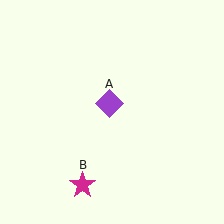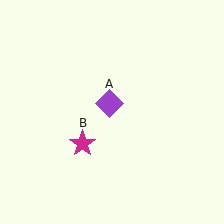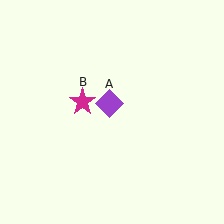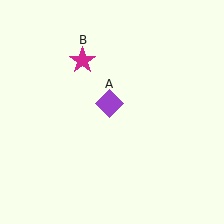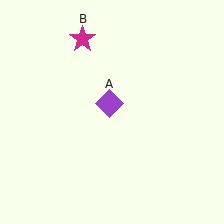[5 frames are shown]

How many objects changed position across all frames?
1 object changed position: magenta star (object B).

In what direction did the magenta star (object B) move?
The magenta star (object B) moved up.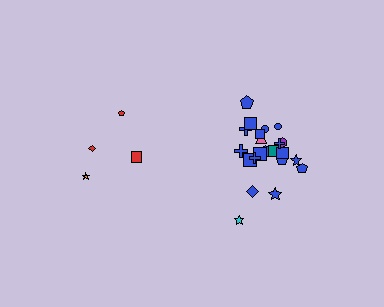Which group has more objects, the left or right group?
The right group.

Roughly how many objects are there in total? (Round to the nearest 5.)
Roughly 25 objects in total.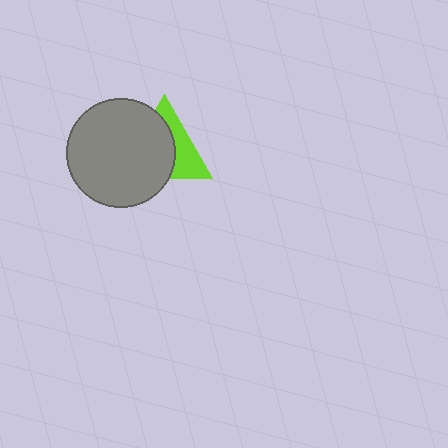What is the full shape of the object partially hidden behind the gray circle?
The partially hidden object is a lime triangle.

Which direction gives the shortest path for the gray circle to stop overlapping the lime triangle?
Moving left gives the shortest separation.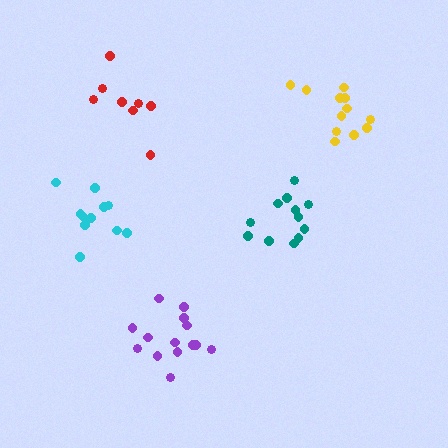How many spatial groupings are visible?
There are 5 spatial groupings.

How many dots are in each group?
Group 1: 12 dots, Group 2: 14 dots, Group 3: 12 dots, Group 4: 8 dots, Group 5: 11 dots (57 total).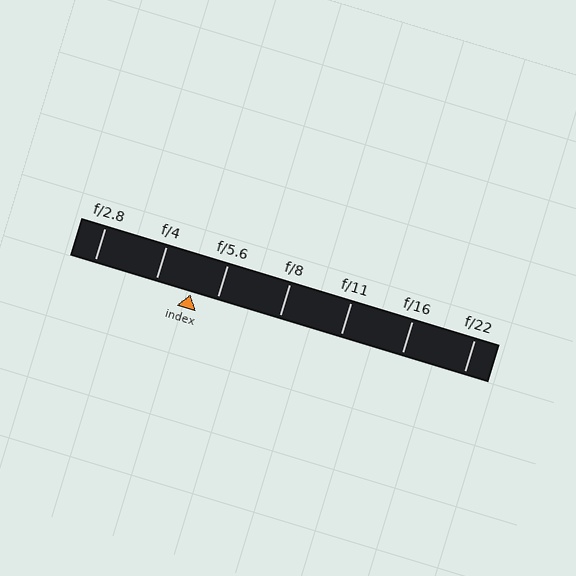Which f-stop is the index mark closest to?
The index mark is closest to f/5.6.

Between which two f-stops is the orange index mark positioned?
The index mark is between f/4 and f/5.6.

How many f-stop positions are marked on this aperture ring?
There are 7 f-stop positions marked.